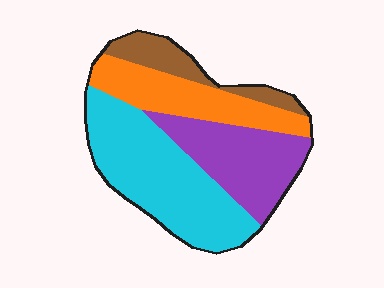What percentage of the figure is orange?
Orange covers 22% of the figure.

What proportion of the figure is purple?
Purple takes up about one quarter (1/4) of the figure.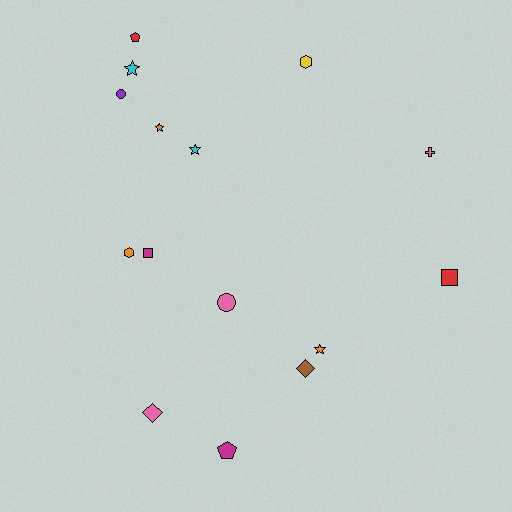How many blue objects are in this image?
There are no blue objects.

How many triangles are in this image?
There are no triangles.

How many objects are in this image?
There are 15 objects.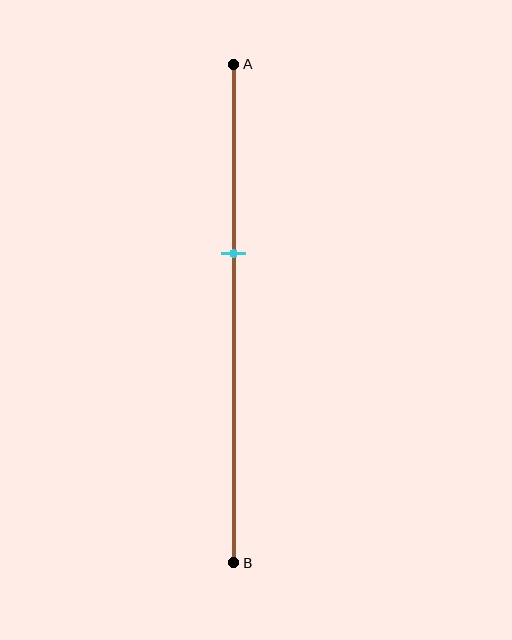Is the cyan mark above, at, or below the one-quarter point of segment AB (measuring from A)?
The cyan mark is below the one-quarter point of segment AB.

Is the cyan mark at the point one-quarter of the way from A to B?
No, the mark is at about 40% from A, not at the 25% one-quarter point.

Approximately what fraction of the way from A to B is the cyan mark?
The cyan mark is approximately 40% of the way from A to B.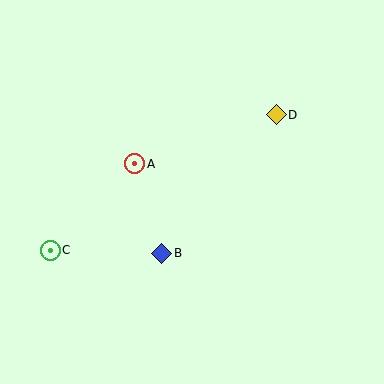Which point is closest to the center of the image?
Point A at (135, 164) is closest to the center.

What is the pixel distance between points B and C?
The distance between B and C is 112 pixels.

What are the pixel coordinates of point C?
Point C is at (50, 250).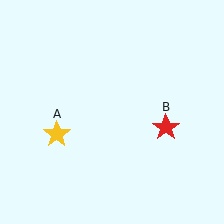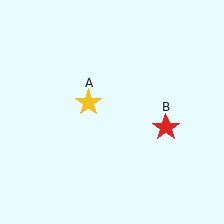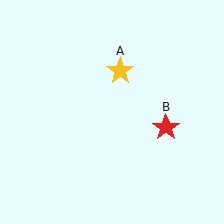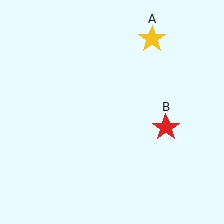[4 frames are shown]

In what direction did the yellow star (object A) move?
The yellow star (object A) moved up and to the right.